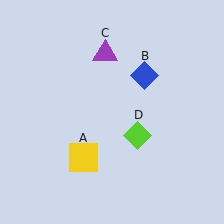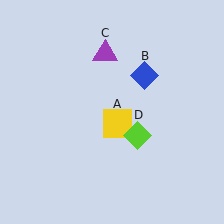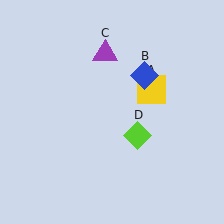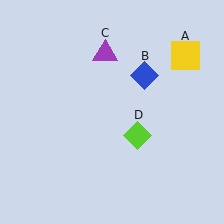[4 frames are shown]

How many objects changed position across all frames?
1 object changed position: yellow square (object A).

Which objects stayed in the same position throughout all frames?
Blue diamond (object B) and purple triangle (object C) and lime diamond (object D) remained stationary.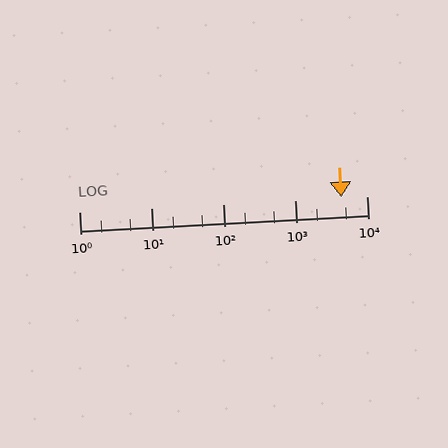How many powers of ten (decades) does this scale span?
The scale spans 4 decades, from 1 to 10000.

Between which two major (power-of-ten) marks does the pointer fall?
The pointer is between 1000 and 10000.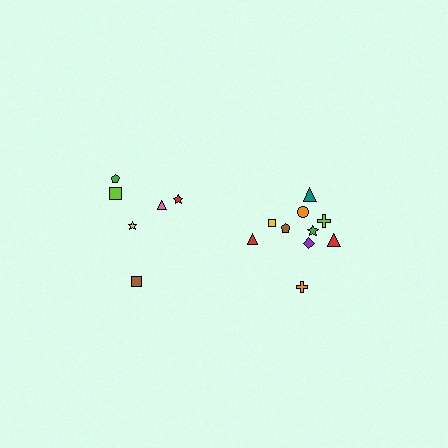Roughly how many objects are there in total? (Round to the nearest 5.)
Roughly 15 objects in total.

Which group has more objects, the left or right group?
The right group.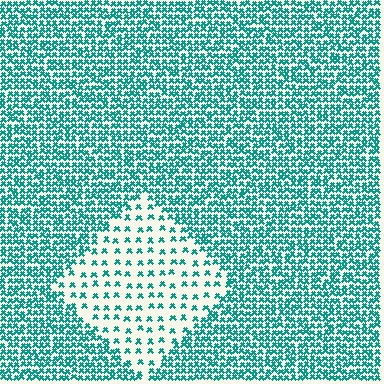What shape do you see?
I see a diamond.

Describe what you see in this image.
The image contains small teal elements arranged at two different densities. A diamond-shaped region is visible where the elements are less densely packed than the surrounding area.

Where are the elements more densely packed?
The elements are more densely packed outside the diamond boundary.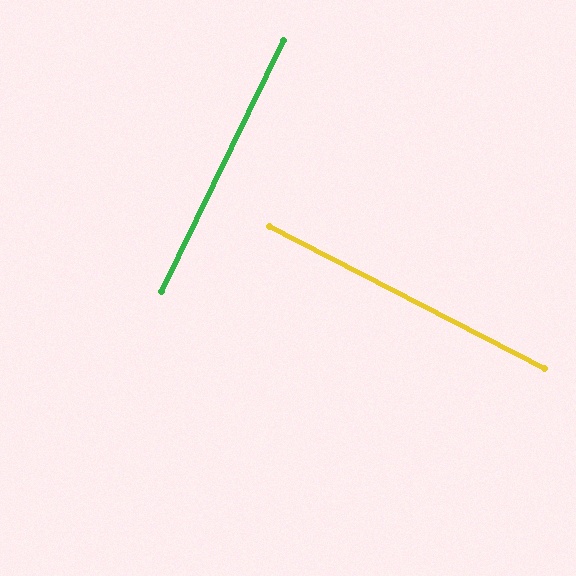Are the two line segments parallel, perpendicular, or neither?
Perpendicular — they meet at approximately 89°.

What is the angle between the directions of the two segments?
Approximately 89 degrees.